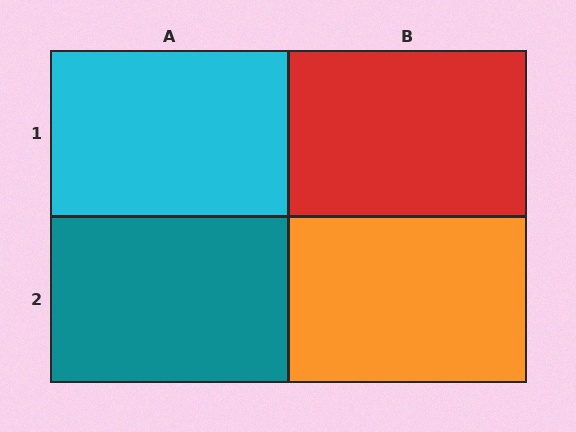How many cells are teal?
1 cell is teal.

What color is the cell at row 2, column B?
Orange.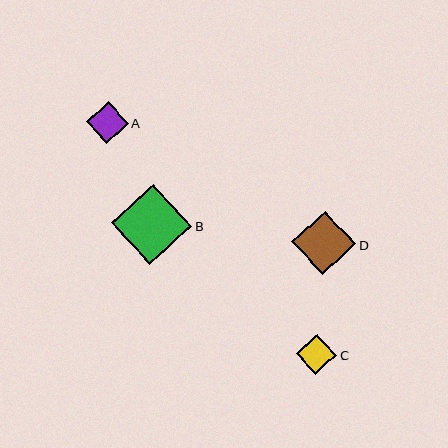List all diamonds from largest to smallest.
From largest to smallest: B, D, A, C.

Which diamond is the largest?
Diamond B is the largest with a size of approximately 80 pixels.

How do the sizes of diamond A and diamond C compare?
Diamond A and diamond C are approximately the same size.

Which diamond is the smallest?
Diamond C is the smallest with a size of approximately 40 pixels.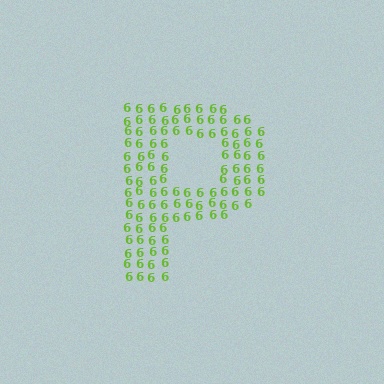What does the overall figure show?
The overall figure shows the letter P.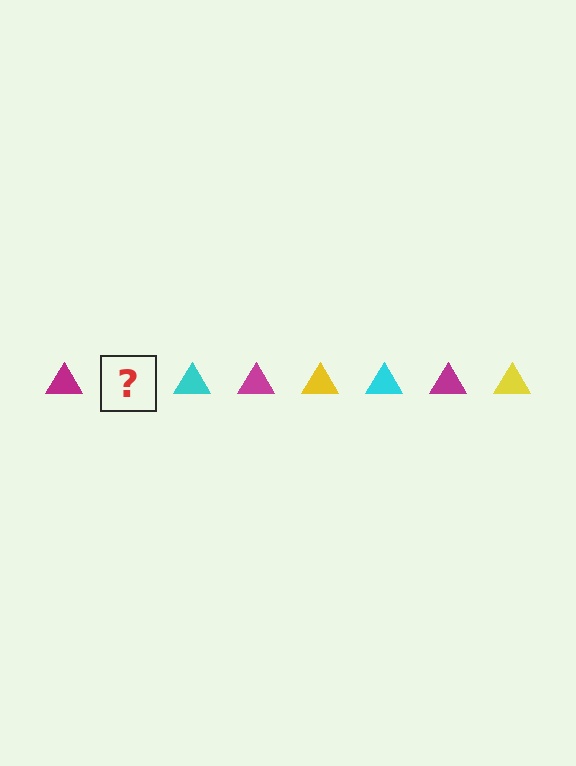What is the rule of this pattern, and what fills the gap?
The rule is that the pattern cycles through magenta, yellow, cyan triangles. The gap should be filled with a yellow triangle.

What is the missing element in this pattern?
The missing element is a yellow triangle.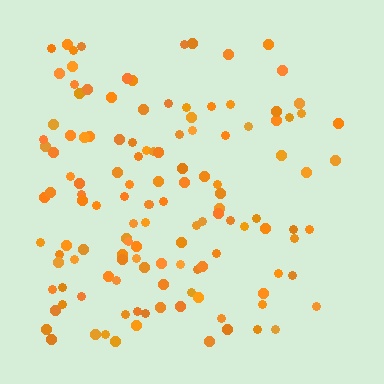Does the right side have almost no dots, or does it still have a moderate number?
Still a moderate number, just noticeably fewer than the left.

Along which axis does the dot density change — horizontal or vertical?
Horizontal.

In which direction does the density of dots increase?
From right to left, with the left side densest.